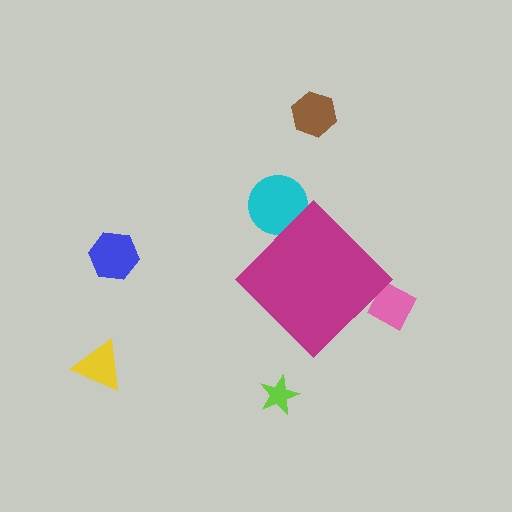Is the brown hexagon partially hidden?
No, the brown hexagon is fully visible.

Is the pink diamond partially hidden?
Yes, the pink diamond is partially hidden behind the magenta diamond.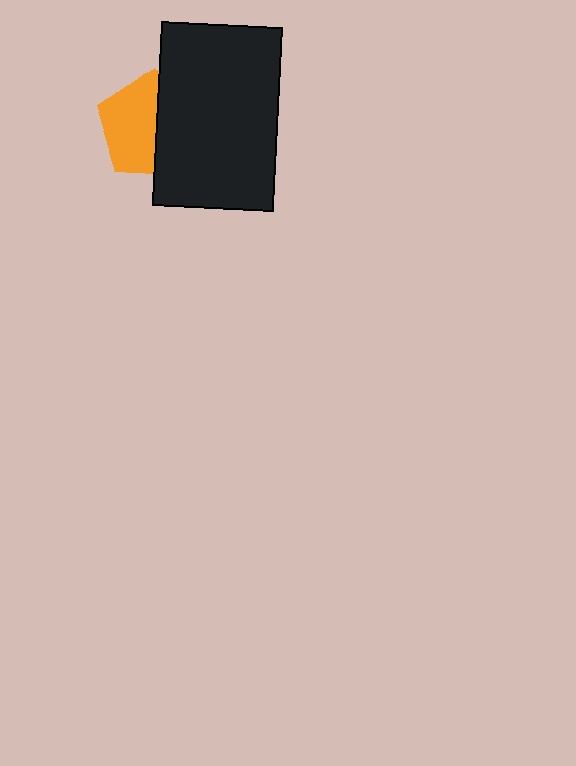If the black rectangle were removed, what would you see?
You would see the complete orange pentagon.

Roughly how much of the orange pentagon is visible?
About half of it is visible (roughly 56%).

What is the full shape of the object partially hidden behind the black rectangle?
The partially hidden object is an orange pentagon.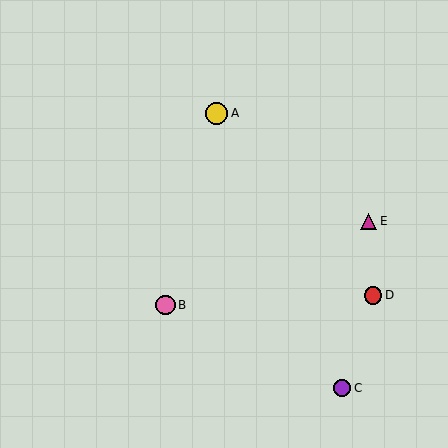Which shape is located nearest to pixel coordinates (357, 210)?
The magenta triangle (labeled E) at (368, 221) is nearest to that location.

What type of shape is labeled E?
Shape E is a magenta triangle.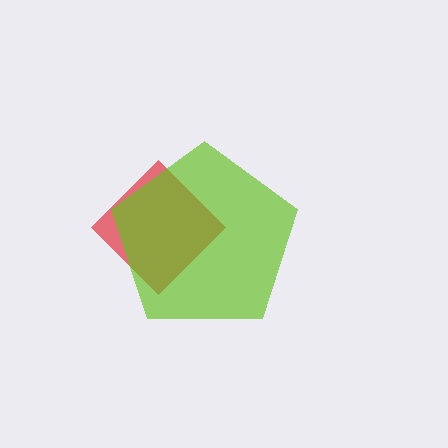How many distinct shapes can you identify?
There are 2 distinct shapes: a red diamond, a lime pentagon.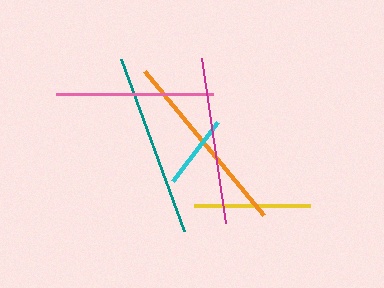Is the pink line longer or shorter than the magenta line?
The magenta line is longer than the pink line.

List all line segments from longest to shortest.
From longest to shortest: orange, teal, magenta, pink, yellow, cyan.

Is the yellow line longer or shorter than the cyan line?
The yellow line is longer than the cyan line.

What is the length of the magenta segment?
The magenta segment is approximately 166 pixels long.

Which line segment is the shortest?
The cyan line is the shortest at approximately 75 pixels.